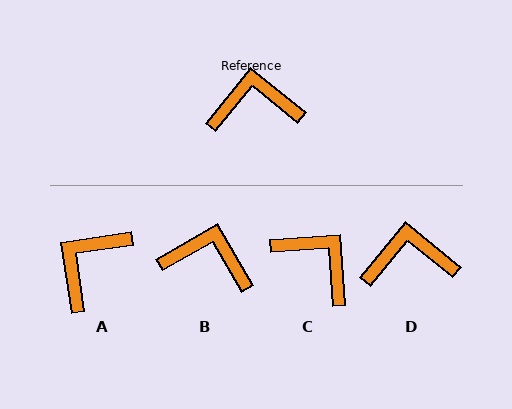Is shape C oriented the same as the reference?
No, it is off by about 47 degrees.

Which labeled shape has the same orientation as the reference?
D.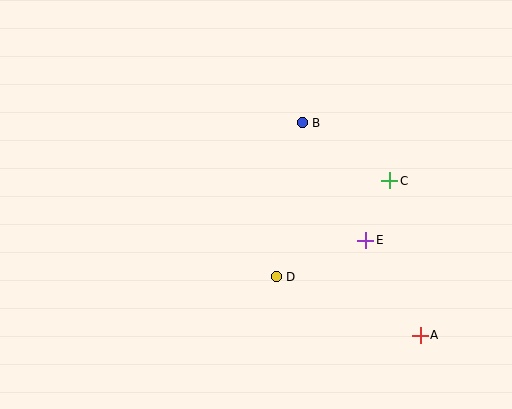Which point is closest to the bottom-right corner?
Point A is closest to the bottom-right corner.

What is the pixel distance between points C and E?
The distance between C and E is 64 pixels.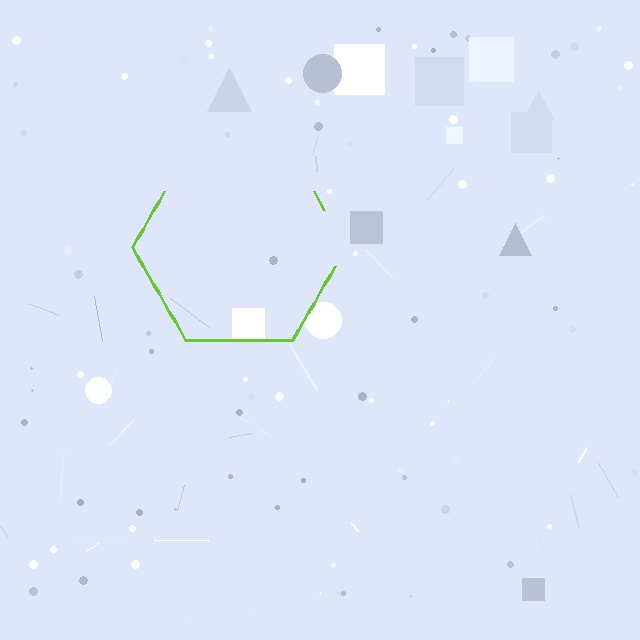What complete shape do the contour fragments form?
The contour fragments form a hexagon.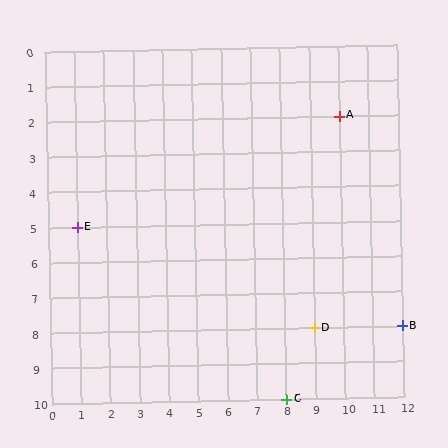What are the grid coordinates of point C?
Point C is at grid coordinates (8, 10).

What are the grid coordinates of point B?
Point B is at grid coordinates (12, 8).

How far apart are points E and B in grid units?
Points E and B are 11 columns and 3 rows apart (about 11.4 grid units diagonally).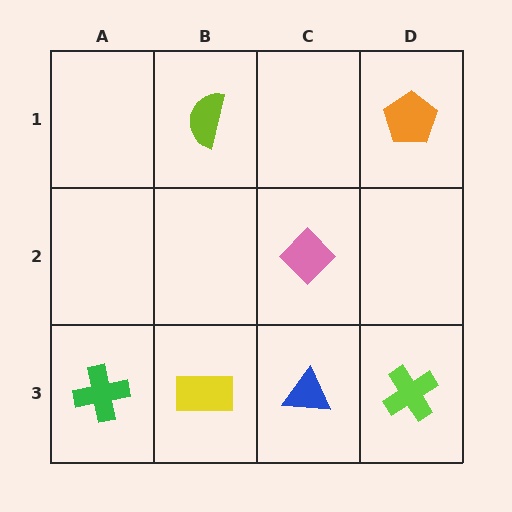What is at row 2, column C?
A pink diamond.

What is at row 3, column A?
A green cross.